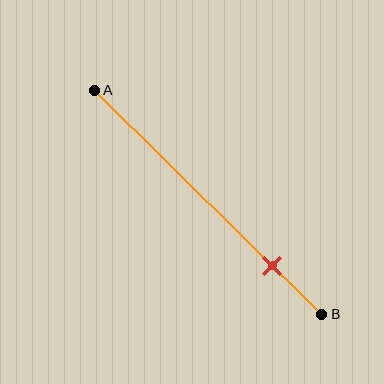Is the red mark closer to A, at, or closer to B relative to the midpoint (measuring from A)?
The red mark is closer to point B than the midpoint of segment AB.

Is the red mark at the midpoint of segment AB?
No, the mark is at about 80% from A, not at the 50% midpoint.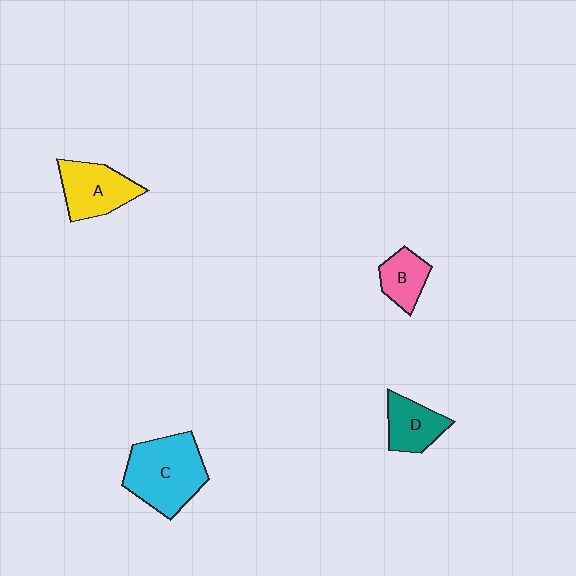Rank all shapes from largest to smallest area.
From largest to smallest: C (cyan), A (yellow), D (teal), B (pink).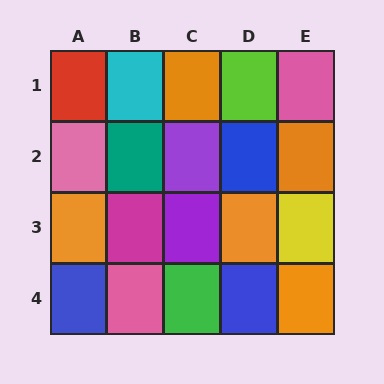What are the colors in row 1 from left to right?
Red, cyan, orange, lime, pink.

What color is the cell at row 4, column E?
Orange.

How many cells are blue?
3 cells are blue.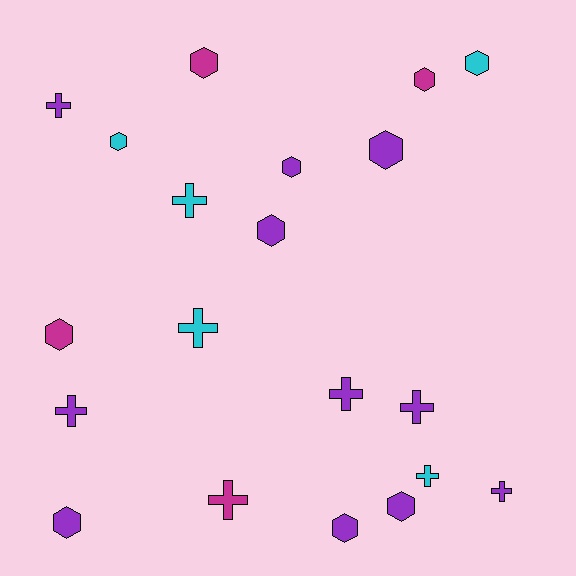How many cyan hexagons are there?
There are 2 cyan hexagons.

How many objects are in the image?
There are 20 objects.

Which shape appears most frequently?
Hexagon, with 11 objects.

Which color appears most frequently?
Purple, with 11 objects.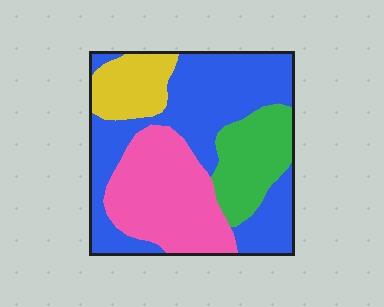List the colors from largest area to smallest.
From largest to smallest: blue, pink, green, yellow.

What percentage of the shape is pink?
Pink covers 28% of the shape.